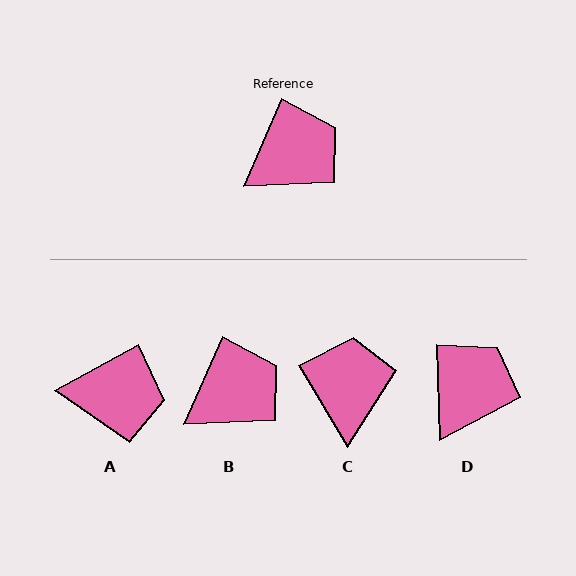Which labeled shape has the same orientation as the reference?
B.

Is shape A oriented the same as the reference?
No, it is off by about 38 degrees.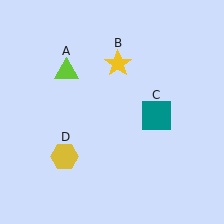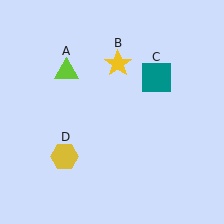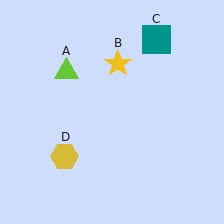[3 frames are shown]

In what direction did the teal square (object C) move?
The teal square (object C) moved up.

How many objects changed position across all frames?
1 object changed position: teal square (object C).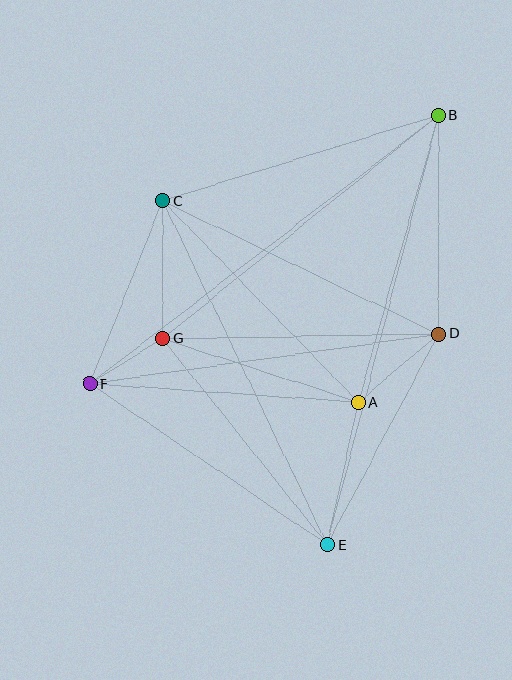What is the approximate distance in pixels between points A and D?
The distance between A and D is approximately 106 pixels.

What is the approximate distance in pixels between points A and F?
The distance between A and F is approximately 269 pixels.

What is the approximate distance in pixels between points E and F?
The distance between E and F is approximately 286 pixels.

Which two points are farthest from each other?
Points B and E are farthest from each other.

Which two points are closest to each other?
Points F and G are closest to each other.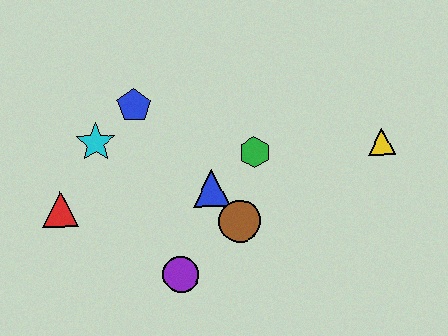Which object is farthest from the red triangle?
The yellow triangle is farthest from the red triangle.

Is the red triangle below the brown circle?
No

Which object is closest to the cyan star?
The blue pentagon is closest to the cyan star.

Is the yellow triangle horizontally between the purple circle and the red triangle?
No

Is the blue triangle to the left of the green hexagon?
Yes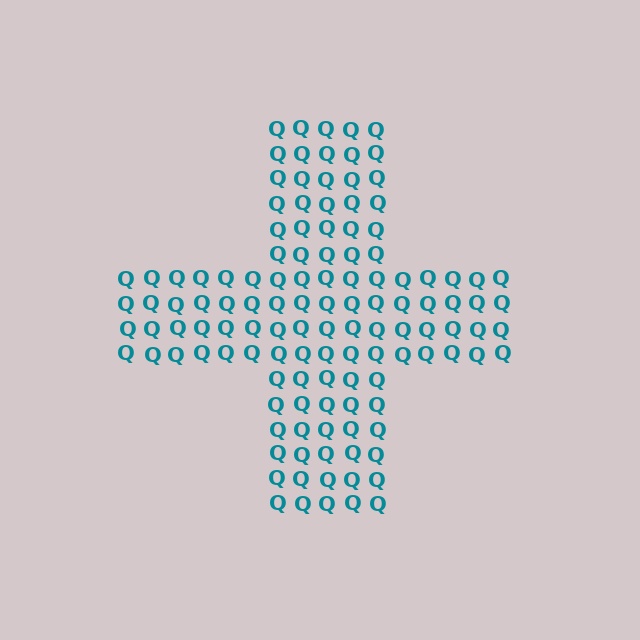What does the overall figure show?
The overall figure shows a cross.